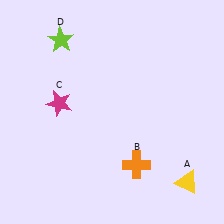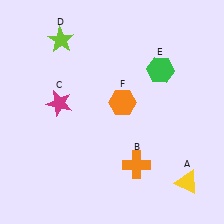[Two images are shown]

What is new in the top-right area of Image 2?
An orange hexagon (F) was added in the top-right area of Image 2.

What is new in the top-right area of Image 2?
A green hexagon (E) was added in the top-right area of Image 2.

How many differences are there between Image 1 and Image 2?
There are 2 differences between the two images.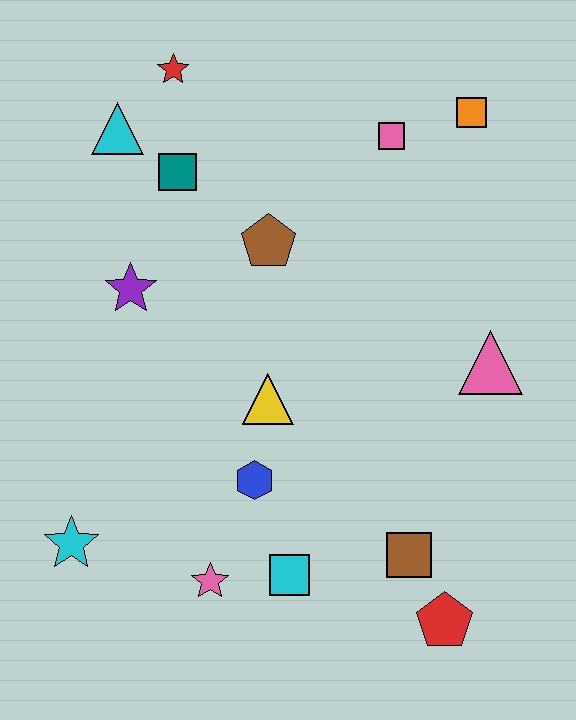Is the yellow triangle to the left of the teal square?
No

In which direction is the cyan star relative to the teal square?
The cyan star is below the teal square.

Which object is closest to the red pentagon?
The brown square is closest to the red pentagon.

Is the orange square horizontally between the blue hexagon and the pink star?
No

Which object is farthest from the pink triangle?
The cyan star is farthest from the pink triangle.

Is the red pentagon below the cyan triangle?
Yes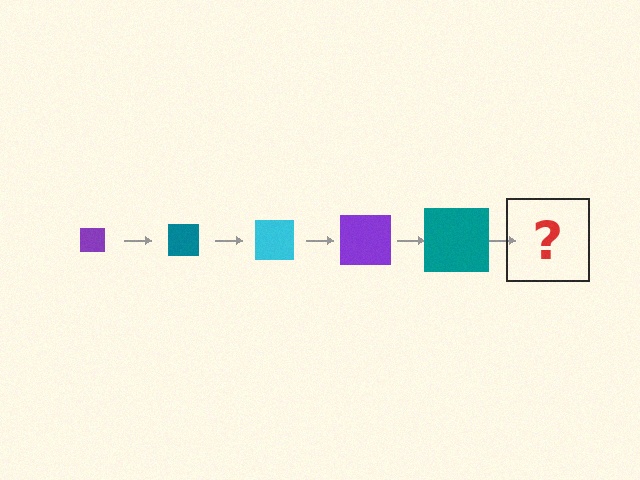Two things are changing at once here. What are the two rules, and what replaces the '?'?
The two rules are that the square grows larger each step and the color cycles through purple, teal, and cyan. The '?' should be a cyan square, larger than the previous one.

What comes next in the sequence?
The next element should be a cyan square, larger than the previous one.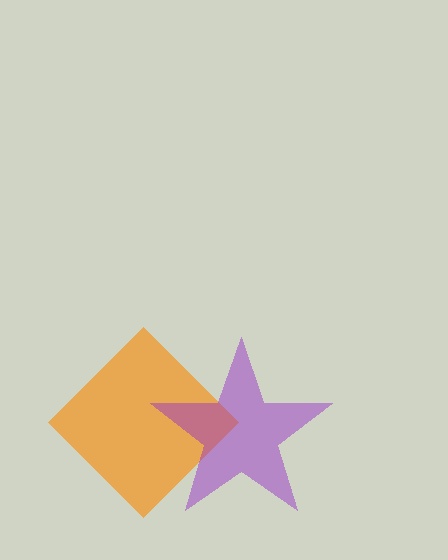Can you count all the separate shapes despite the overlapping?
Yes, there are 2 separate shapes.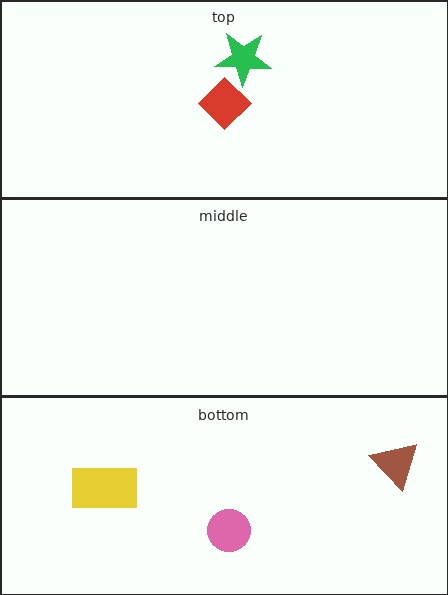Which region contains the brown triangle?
The bottom region.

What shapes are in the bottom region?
The brown triangle, the pink circle, the yellow rectangle.